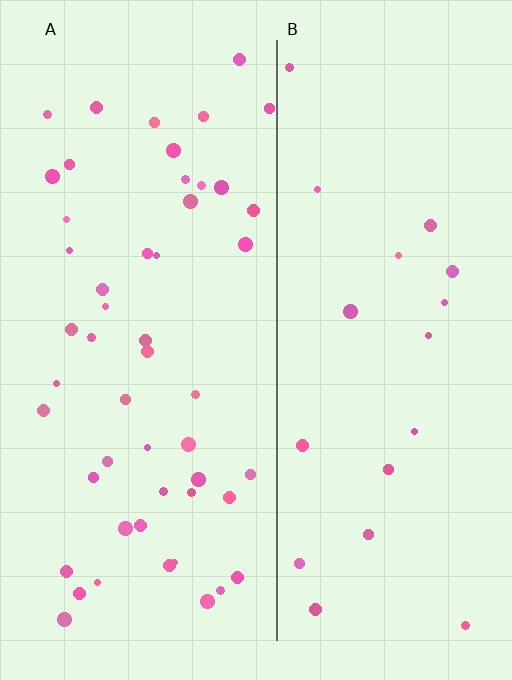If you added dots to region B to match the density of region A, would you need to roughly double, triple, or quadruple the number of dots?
Approximately triple.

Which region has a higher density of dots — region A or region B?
A (the left).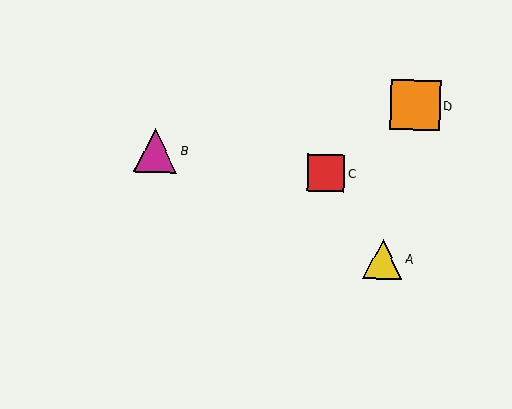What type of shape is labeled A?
Shape A is a yellow triangle.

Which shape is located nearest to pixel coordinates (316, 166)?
The red square (labeled C) at (326, 173) is nearest to that location.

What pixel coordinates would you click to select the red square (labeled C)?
Click at (326, 173) to select the red square C.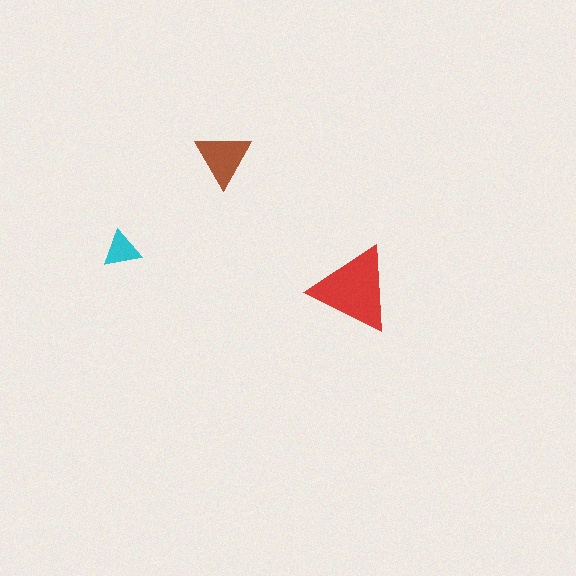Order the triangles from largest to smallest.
the red one, the brown one, the cyan one.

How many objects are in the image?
There are 3 objects in the image.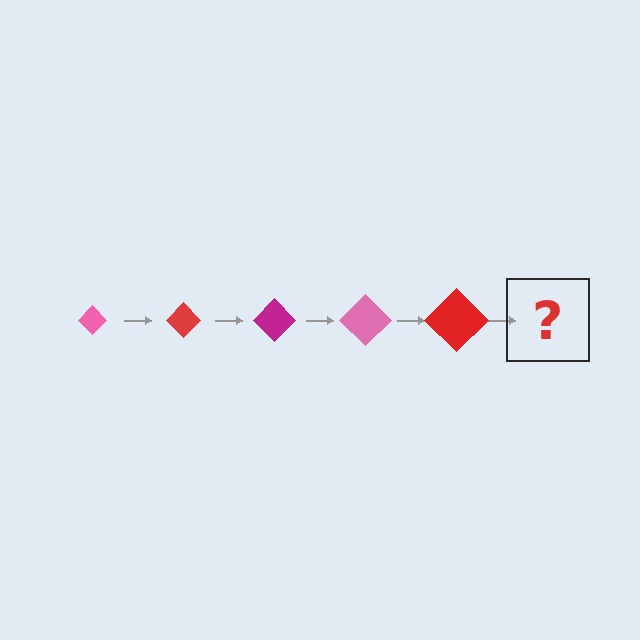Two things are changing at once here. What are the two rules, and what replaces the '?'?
The two rules are that the diamond grows larger each step and the color cycles through pink, red, and magenta. The '?' should be a magenta diamond, larger than the previous one.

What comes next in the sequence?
The next element should be a magenta diamond, larger than the previous one.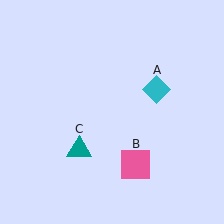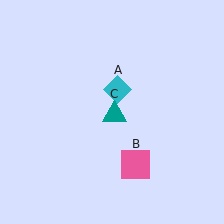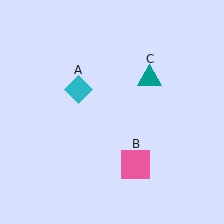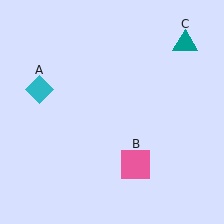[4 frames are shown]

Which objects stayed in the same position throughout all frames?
Pink square (object B) remained stationary.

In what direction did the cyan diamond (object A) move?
The cyan diamond (object A) moved left.